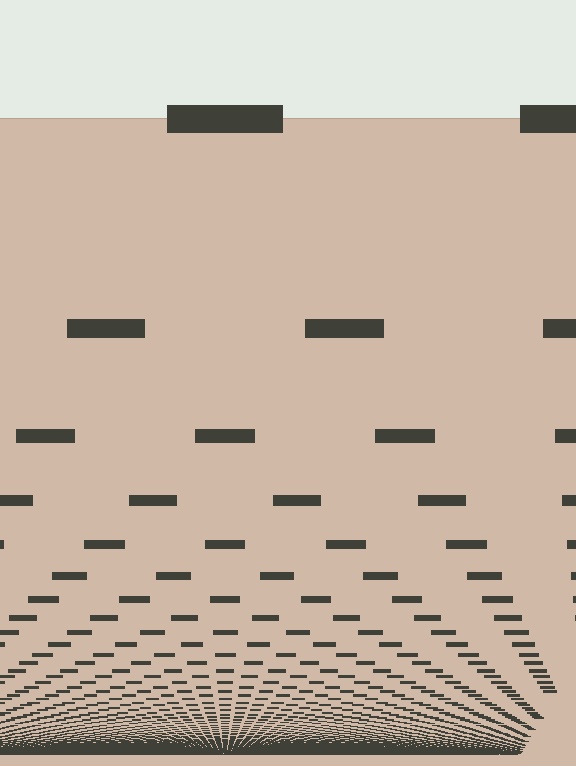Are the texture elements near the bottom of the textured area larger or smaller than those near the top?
Smaller. The gradient is inverted — elements near the bottom are smaller and denser.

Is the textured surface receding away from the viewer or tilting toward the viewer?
The surface appears to tilt toward the viewer. Texture elements get larger and sparser toward the top.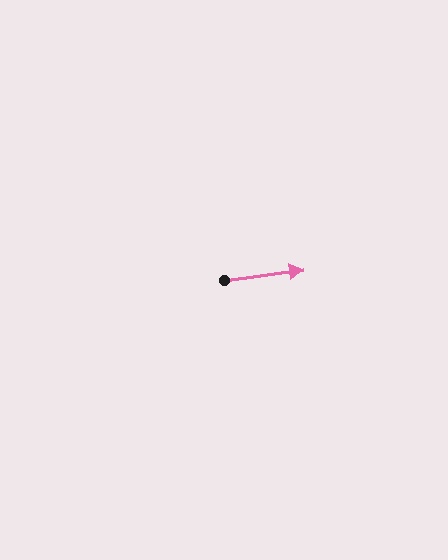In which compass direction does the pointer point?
East.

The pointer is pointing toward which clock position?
Roughly 3 o'clock.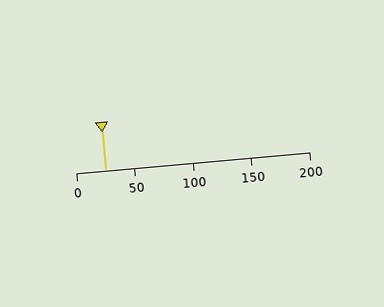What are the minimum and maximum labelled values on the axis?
The axis runs from 0 to 200.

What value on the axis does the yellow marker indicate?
The marker indicates approximately 25.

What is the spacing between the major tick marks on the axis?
The major ticks are spaced 50 apart.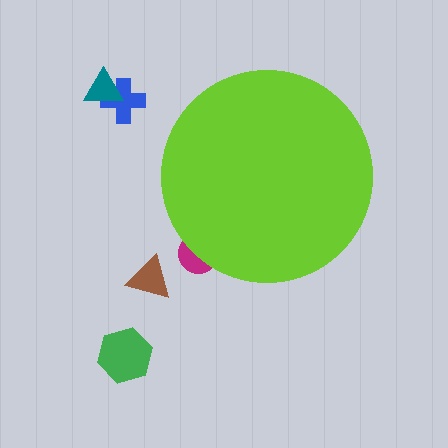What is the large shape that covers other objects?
A lime circle.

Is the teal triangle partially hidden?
No, the teal triangle is fully visible.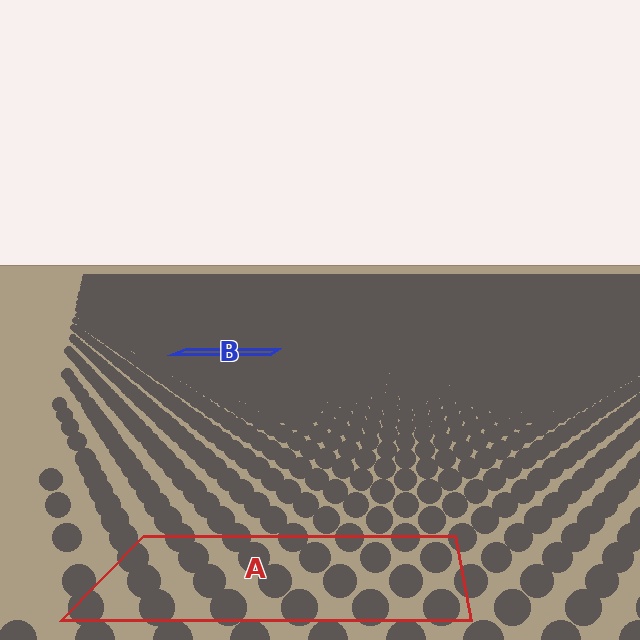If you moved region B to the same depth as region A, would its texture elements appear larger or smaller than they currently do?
They would appear larger. At a closer depth, the same texture elements are projected at a bigger on-screen size.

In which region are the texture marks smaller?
The texture marks are smaller in region B, because it is farther away.